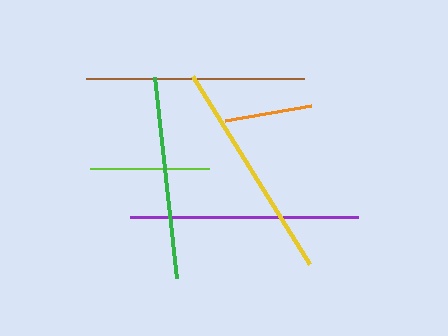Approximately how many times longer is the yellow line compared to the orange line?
The yellow line is approximately 2.6 times the length of the orange line.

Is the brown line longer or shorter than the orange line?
The brown line is longer than the orange line.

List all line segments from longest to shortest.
From longest to shortest: purple, yellow, brown, green, lime, orange.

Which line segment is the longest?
The purple line is the longest at approximately 229 pixels.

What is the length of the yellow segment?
The yellow segment is approximately 222 pixels long.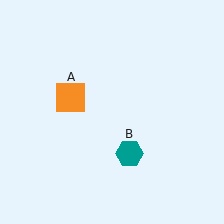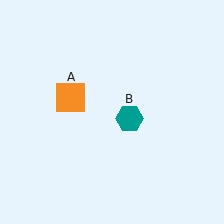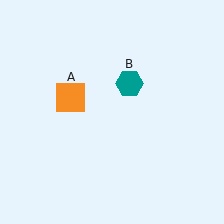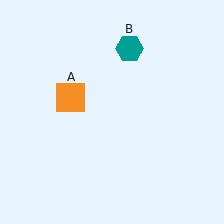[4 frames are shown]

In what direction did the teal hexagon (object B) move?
The teal hexagon (object B) moved up.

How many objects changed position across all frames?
1 object changed position: teal hexagon (object B).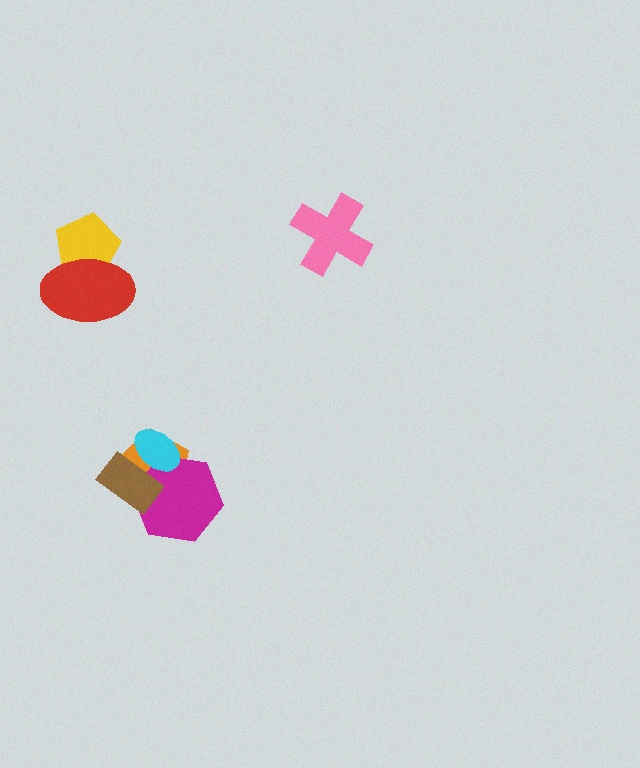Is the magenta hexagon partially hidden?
Yes, it is partially covered by another shape.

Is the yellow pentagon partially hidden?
Yes, it is partially covered by another shape.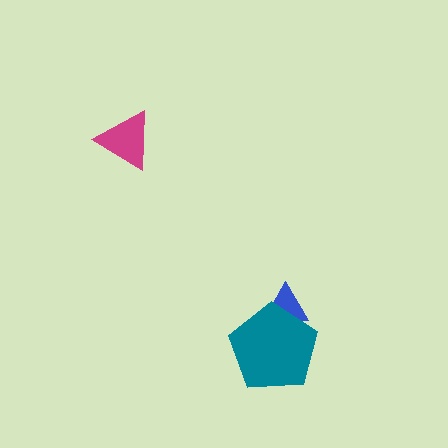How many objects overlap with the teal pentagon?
1 object overlaps with the teal pentagon.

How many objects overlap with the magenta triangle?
0 objects overlap with the magenta triangle.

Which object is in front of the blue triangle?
The teal pentagon is in front of the blue triangle.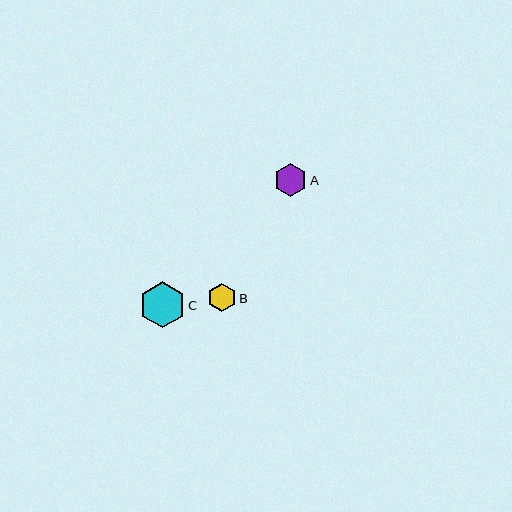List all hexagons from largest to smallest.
From largest to smallest: C, A, B.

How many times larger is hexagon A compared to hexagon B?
Hexagon A is approximately 1.1 times the size of hexagon B.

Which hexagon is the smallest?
Hexagon B is the smallest with a size of approximately 29 pixels.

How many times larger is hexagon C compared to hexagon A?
Hexagon C is approximately 1.4 times the size of hexagon A.